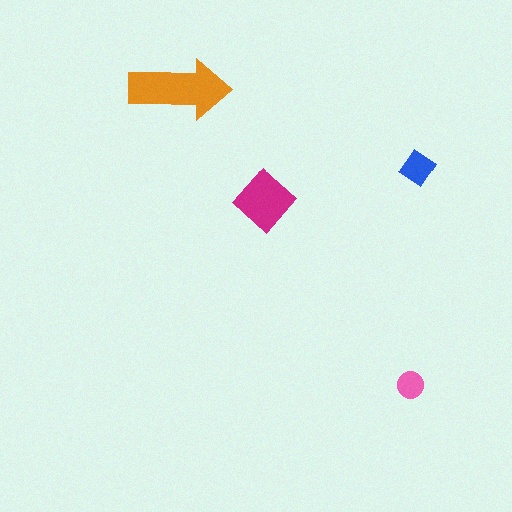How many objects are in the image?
There are 4 objects in the image.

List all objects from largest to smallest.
The orange arrow, the magenta diamond, the blue diamond, the pink circle.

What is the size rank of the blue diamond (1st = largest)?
3rd.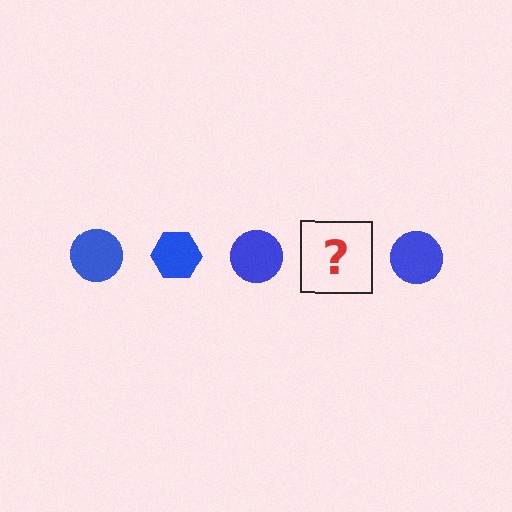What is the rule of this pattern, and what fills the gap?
The rule is that the pattern cycles through circle, hexagon shapes in blue. The gap should be filled with a blue hexagon.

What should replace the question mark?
The question mark should be replaced with a blue hexagon.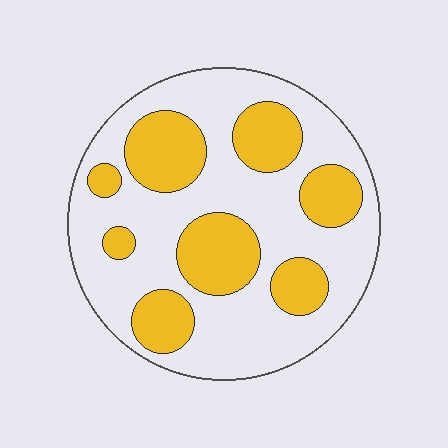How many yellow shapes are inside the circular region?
8.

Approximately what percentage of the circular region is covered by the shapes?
Approximately 35%.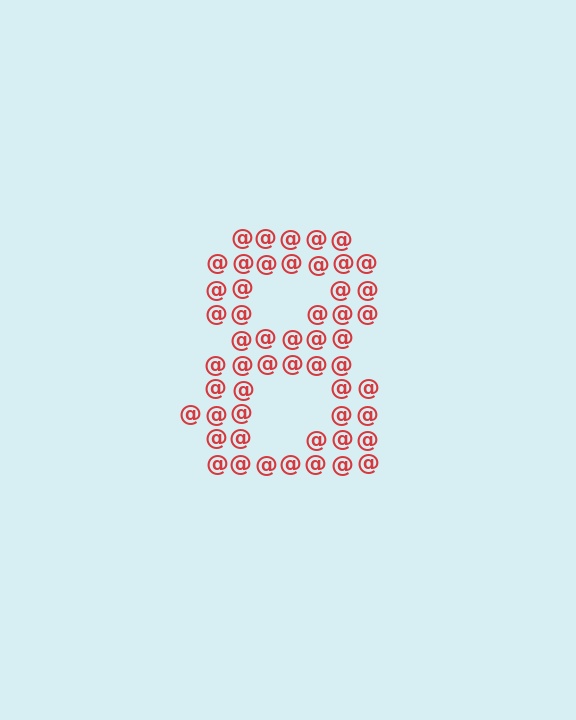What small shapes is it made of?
It is made of small at signs.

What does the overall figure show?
The overall figure shows the digit 8.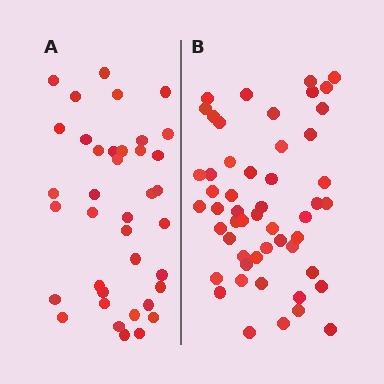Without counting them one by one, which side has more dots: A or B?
Region B (the right region) has more dots.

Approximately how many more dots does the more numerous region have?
Region B has approximately 15 more dots than region A.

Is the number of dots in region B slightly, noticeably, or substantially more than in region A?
Region B has noticeably more, but not dramatically so. The ratio is roughly 1.4 to 1.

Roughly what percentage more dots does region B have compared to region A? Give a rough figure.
About 35% more.